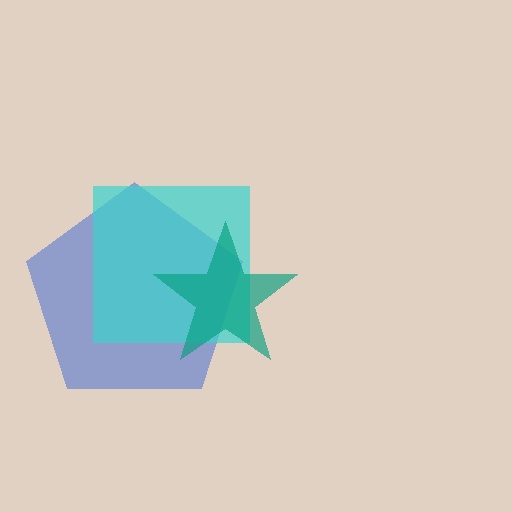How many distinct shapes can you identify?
There are 3 distinct shapes: a blue pentagon, a cyan square, a teal star.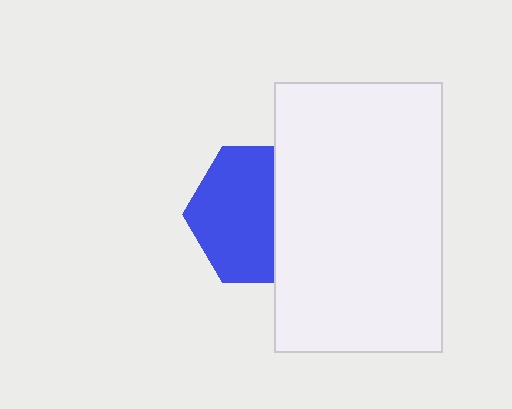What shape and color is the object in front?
The object in front is a white rectangle.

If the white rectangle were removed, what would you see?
You would see the complete blue hexagon.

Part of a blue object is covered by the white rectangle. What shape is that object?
It is a hexagon.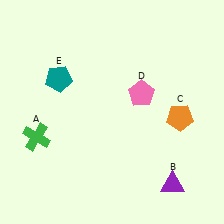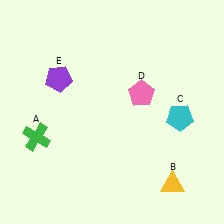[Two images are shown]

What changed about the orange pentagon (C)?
In Image 1, C is orange. In Image 2, it changed to cyan.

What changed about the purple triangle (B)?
In Image 1, B is purple. In Image 2, it changed to yellow.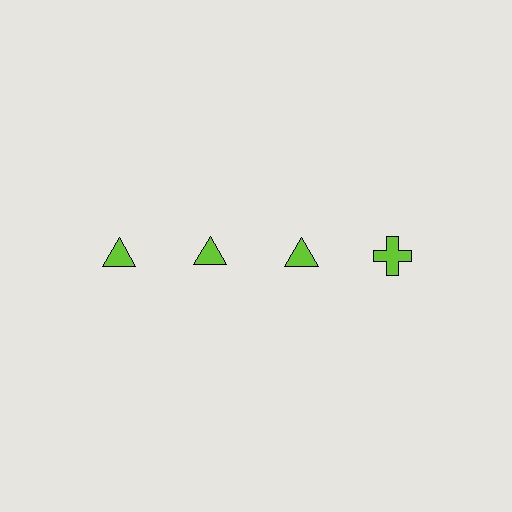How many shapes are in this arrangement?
There are 4 shapes arranged in a grid pattern.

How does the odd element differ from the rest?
It has a different shape: cross instead of triangle.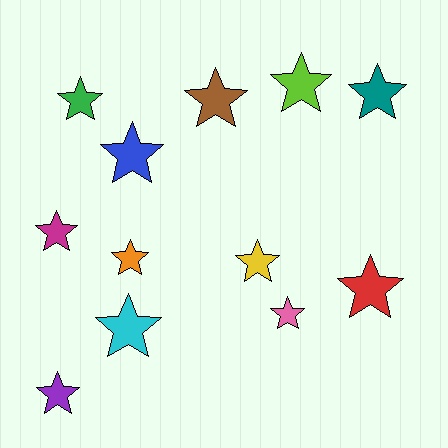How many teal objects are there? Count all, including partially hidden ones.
There is 1 teal object.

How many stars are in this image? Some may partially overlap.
There are 12 stars.